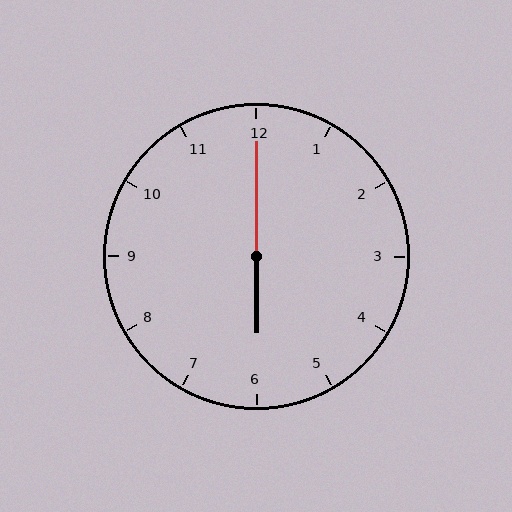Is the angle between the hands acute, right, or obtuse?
It is obtuse.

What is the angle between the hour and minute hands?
Approximately 180 degrees.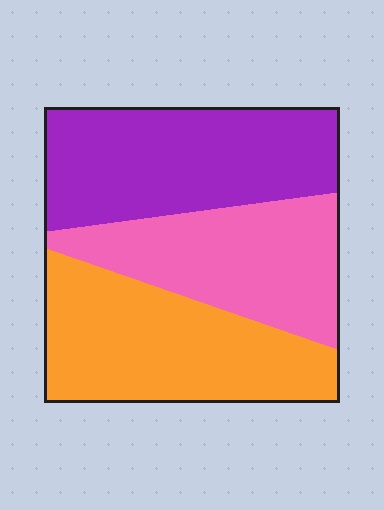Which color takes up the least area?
Pink, at roughly 30%.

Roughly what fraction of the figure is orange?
Orange takes up about one third (1/3) of the figure.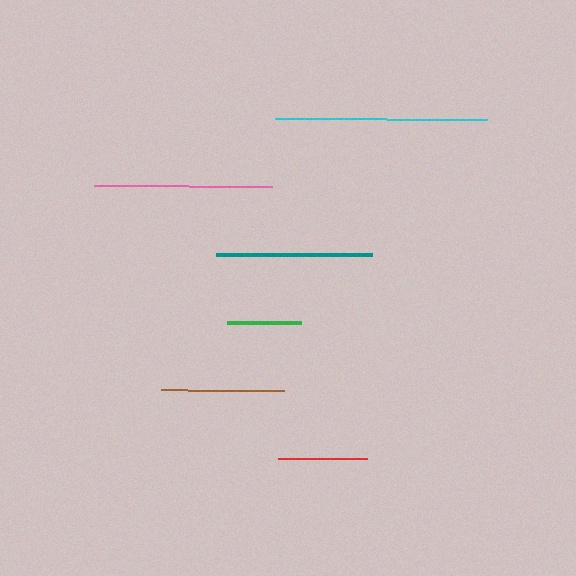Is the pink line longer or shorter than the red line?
The pink line is longer than the red line.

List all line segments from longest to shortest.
From longest to shortest: cyan, pink, teal, brown, red, green.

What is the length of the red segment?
The red segment is approximately 89 pixels long.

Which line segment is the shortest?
The green line is the shortest at approximately 74 pixels.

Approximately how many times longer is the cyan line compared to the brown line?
The cyan line is approximately 1.7 times the length of the brown line.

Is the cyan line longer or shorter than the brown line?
The cyan line is longer than the brown line.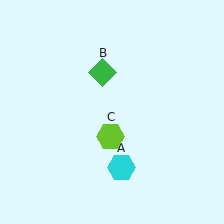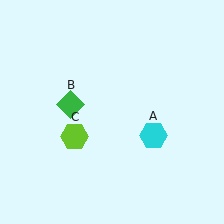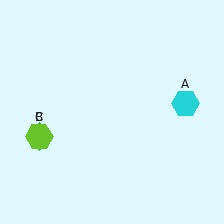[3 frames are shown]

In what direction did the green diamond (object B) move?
The green diamond (object B) moved down and to the left.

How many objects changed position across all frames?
3 objects changed position: cyan hexagon (object A), green diamond (object B), lime hexagon (object C).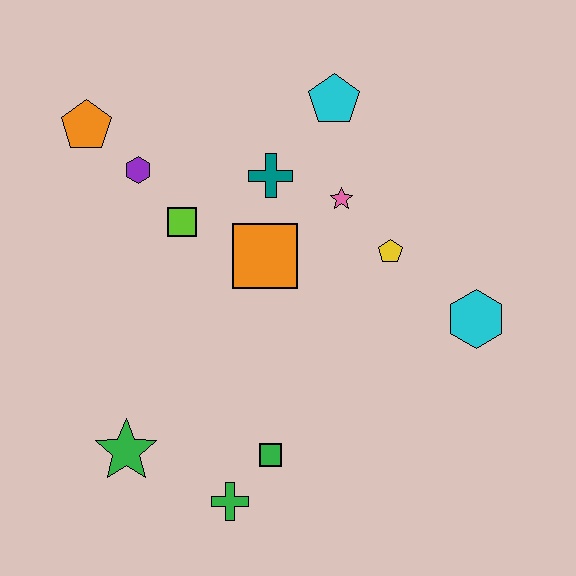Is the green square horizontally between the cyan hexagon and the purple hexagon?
Yes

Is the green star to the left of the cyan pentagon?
Yes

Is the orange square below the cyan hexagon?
No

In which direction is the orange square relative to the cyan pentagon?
The orange square is below the cyan pentagon.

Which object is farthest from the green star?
The cyan pentagon is farthest from the green star.